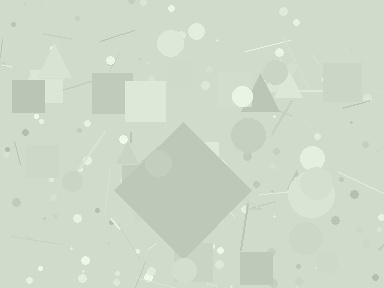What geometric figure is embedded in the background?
A diamond is embedded in the background.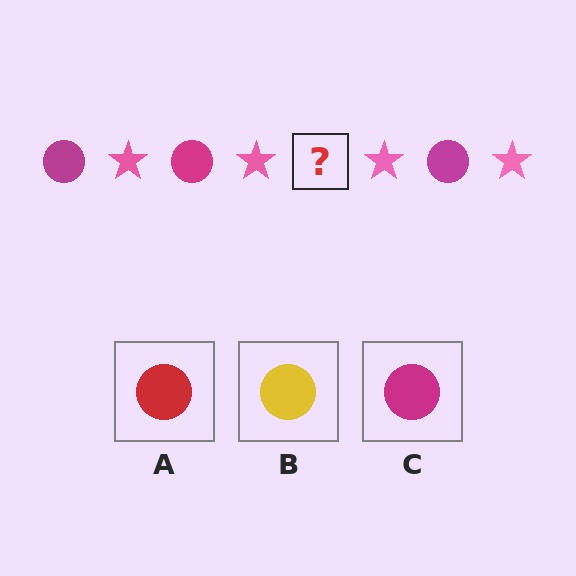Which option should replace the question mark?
Option C.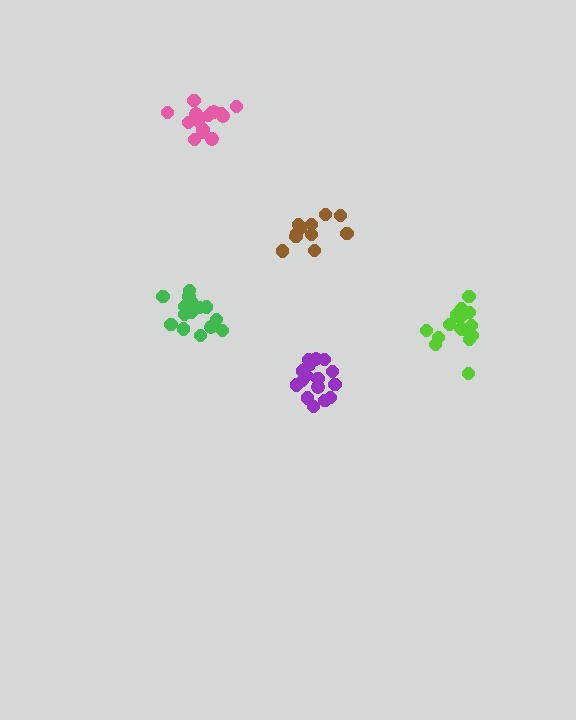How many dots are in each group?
Group 1: 16 dots, Group 2: 16 dots, Group 3: 11 dots, Group 4: 16 dots, Group 5: 15 dots (74 total).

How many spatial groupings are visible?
There are 5 spatial groupings.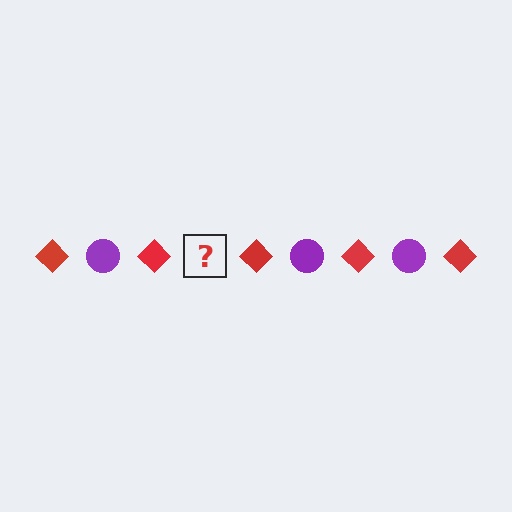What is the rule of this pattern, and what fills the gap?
The rule is that the pattern alternates between red diamond and purple circle. The gap should be filled with a purple circle.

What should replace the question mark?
The question mark should be replaced with a purple circle.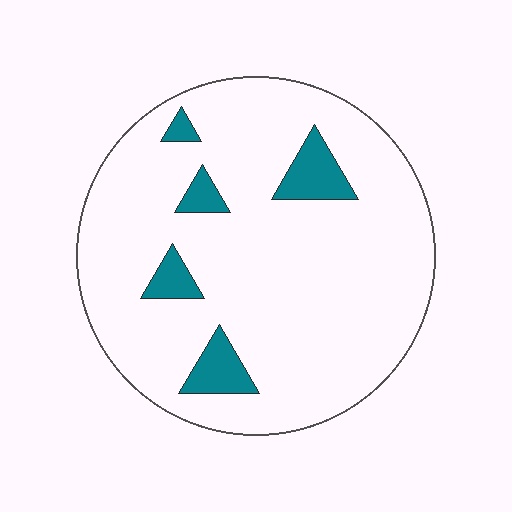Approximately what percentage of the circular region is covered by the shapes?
Approximately 10%.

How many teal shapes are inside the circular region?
5.